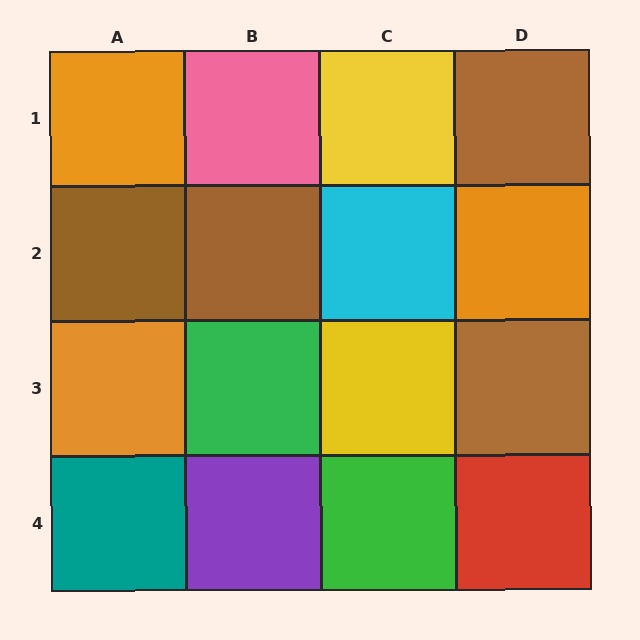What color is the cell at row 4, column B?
Purple.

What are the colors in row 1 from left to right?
Orange, pink, yellow, brown.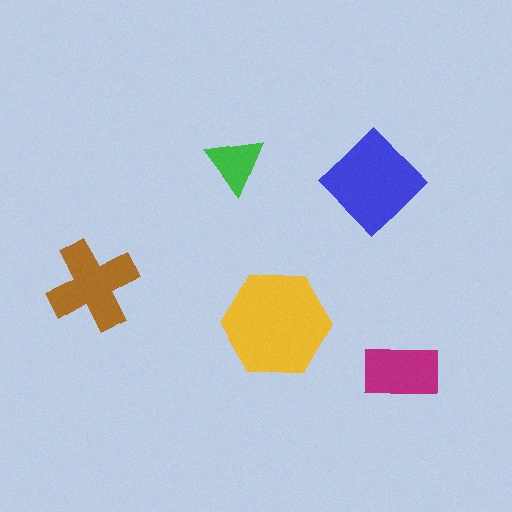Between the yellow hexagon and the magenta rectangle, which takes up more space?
The yellow hexagon.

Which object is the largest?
The yellow hexagon.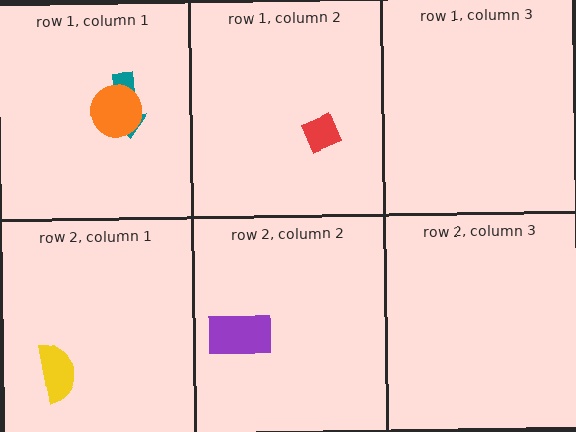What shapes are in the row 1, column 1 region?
The teal arrow, the orange circle.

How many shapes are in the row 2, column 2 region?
1.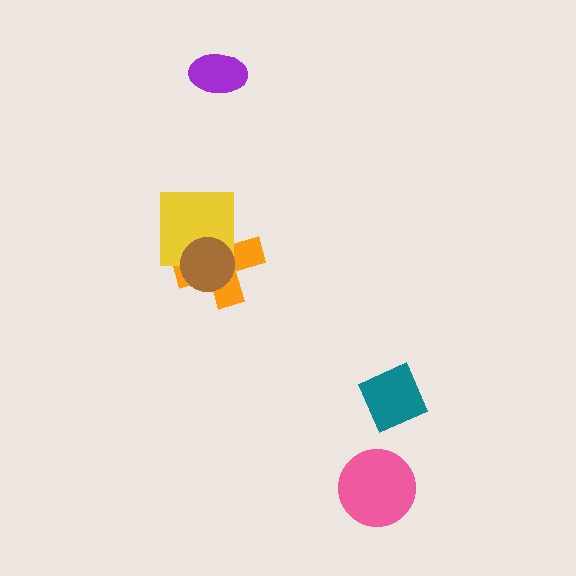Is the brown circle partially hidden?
No, no other shape covers it.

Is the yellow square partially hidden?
Yes, it is partially covered by another shape.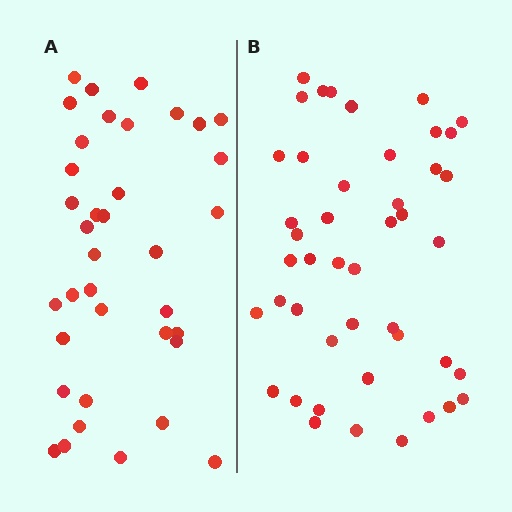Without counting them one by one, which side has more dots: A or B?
Region B (the right region) has more dots.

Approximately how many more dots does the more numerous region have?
Region B has roughly 8 or so more dots than region A.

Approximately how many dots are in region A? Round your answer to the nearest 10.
About 40 dots. (The exact count is 37, which rounds to 40.)